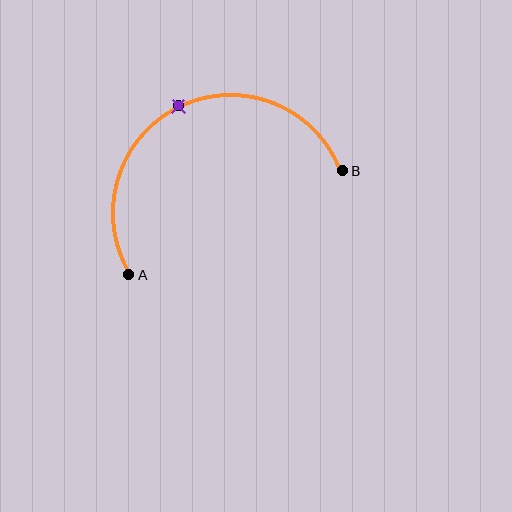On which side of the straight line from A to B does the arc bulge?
The arc bulges above the straight line connecting A and B.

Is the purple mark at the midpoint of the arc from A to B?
Yes. The purple mark lies on the arc at equal arc-length from both A and B — it is the arc midpoint.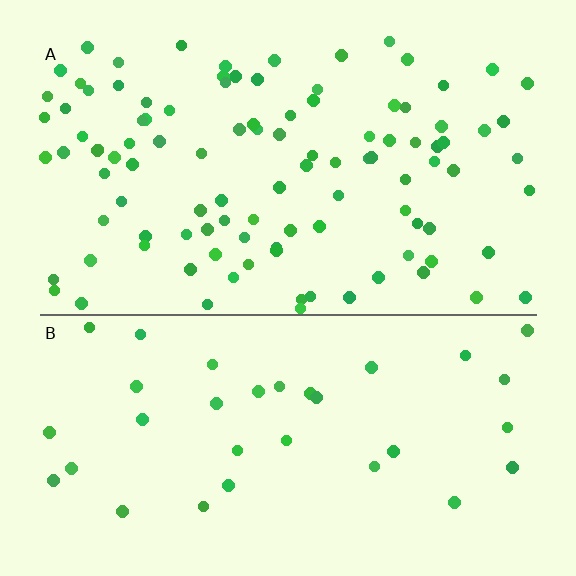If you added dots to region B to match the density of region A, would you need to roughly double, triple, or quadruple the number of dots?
Approximately triple.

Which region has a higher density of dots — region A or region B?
A (the top).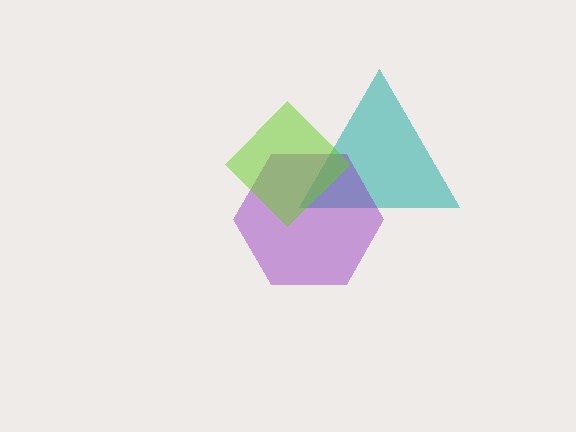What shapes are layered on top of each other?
The layered shapes are: a teal triangle, a purple hexagon, a lime diamond.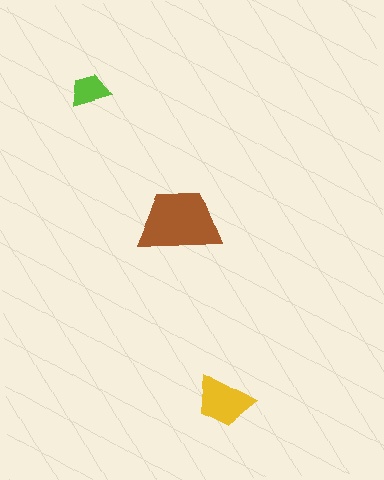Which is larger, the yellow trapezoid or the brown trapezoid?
The brown one.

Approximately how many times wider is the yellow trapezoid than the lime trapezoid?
About 1.5 times wider.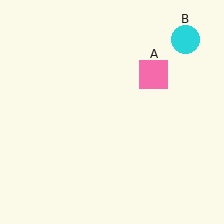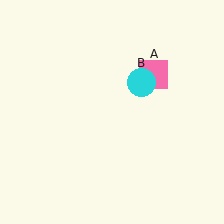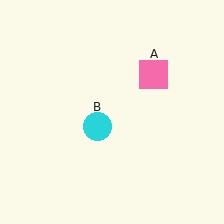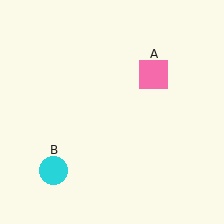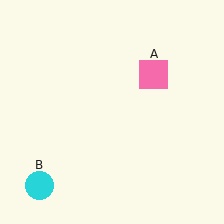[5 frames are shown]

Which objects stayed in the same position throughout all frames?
Pink square (object A) remained stationary.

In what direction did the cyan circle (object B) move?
The cyan circle (object B) moved down and to the left.